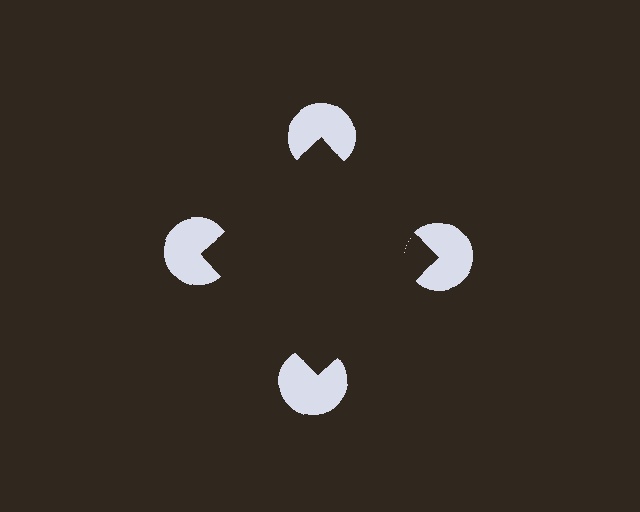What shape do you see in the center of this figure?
An illusory square — its edges are inferred from the aligned wedge cuts in the pac-man discs, not physically drawn.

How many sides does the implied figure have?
4 sides.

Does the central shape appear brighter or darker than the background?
It typically appears slightly darker than the background, even though no actual brightness change is drawn.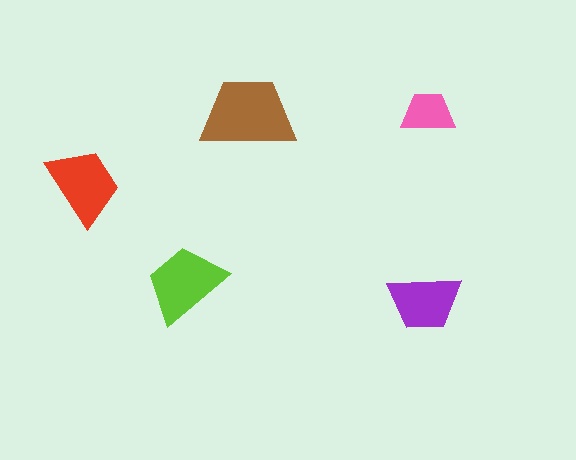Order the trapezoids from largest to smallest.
the brown one, the lime one, the red one, the purple one, the pink one.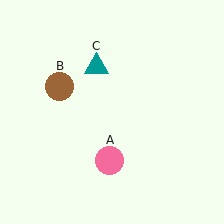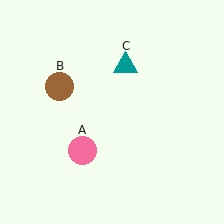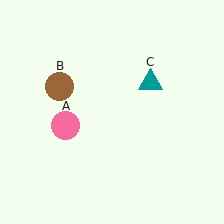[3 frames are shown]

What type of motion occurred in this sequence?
The pink circle (object A), teal triangle (object C) rotated clockwise around the center of the scene.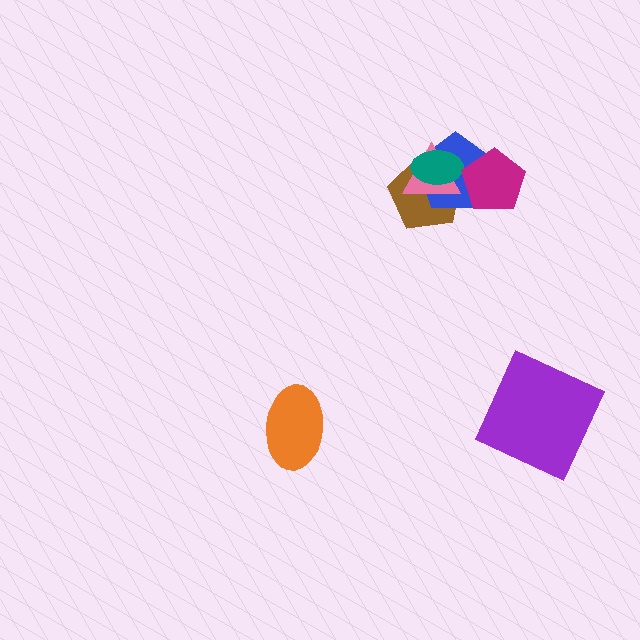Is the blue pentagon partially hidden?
Yes, it is partially covered by another shape.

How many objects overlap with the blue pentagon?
4 objects overlap with the blue pentagon.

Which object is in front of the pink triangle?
The teal ellipse is in front of the pink triangle.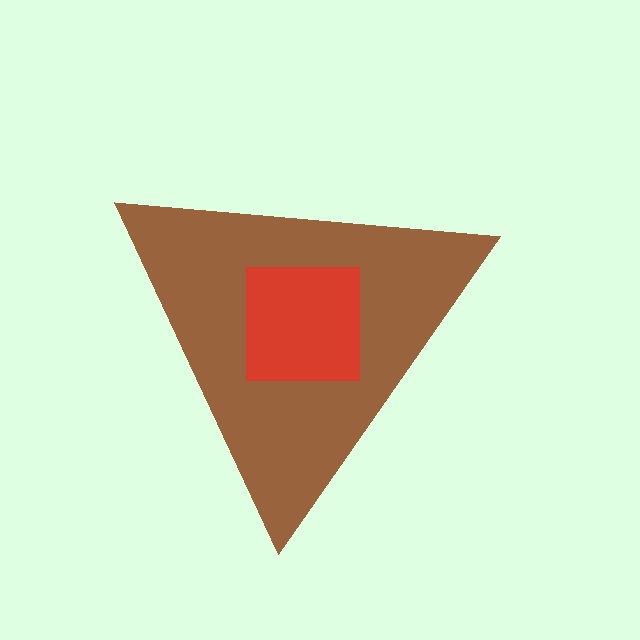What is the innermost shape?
The red square.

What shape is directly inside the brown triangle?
The red square.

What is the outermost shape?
The brown triangle.